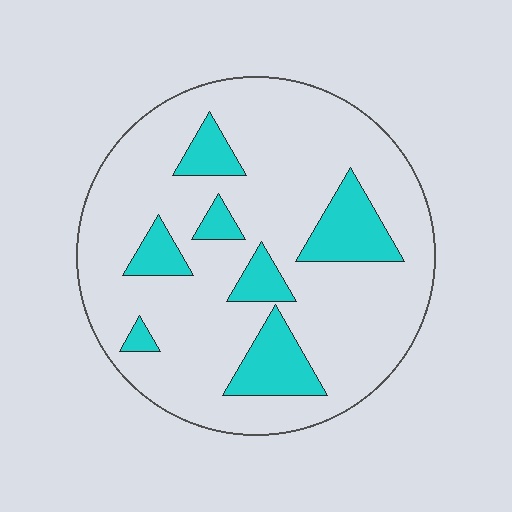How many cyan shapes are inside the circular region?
7.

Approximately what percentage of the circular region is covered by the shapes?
Approximately 20%.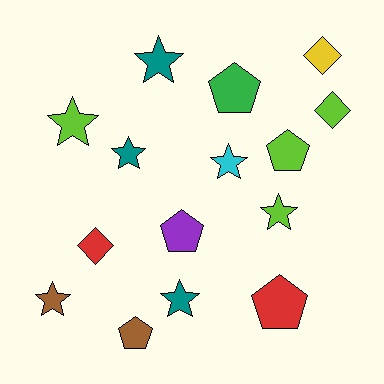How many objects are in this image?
There are 15 objects.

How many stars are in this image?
There are 7 stars.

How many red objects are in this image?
There are 2 red objects.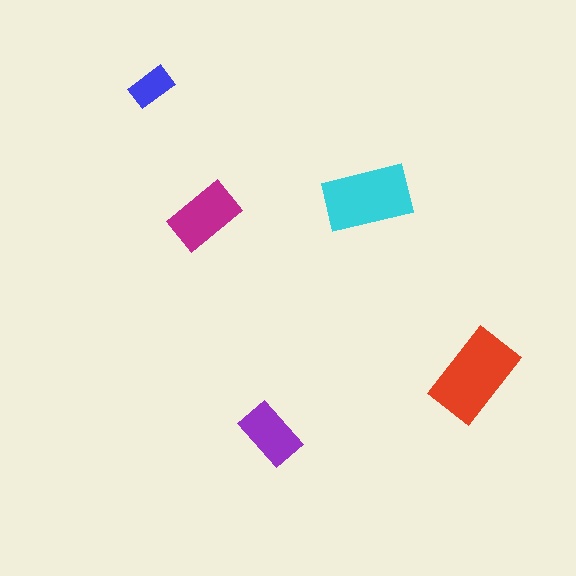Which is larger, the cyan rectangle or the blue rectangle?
The cyan one.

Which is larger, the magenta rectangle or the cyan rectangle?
The cyan one.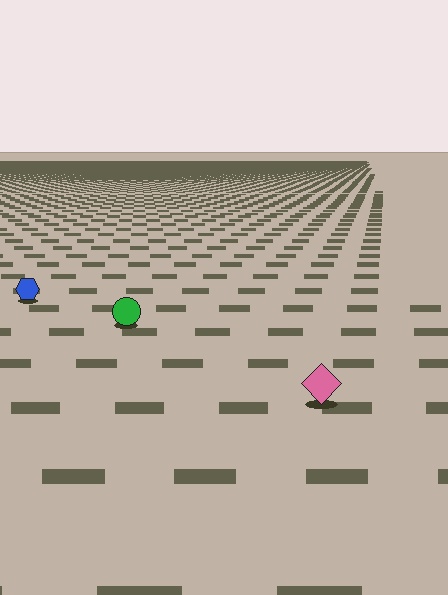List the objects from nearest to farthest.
From nearest to farthest: the pink diamond, the green circle, the blue hexagon.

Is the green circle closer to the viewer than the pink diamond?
No. The pink diamond is closer — you can tell from the texture gradient: the ground texture is coarser near it.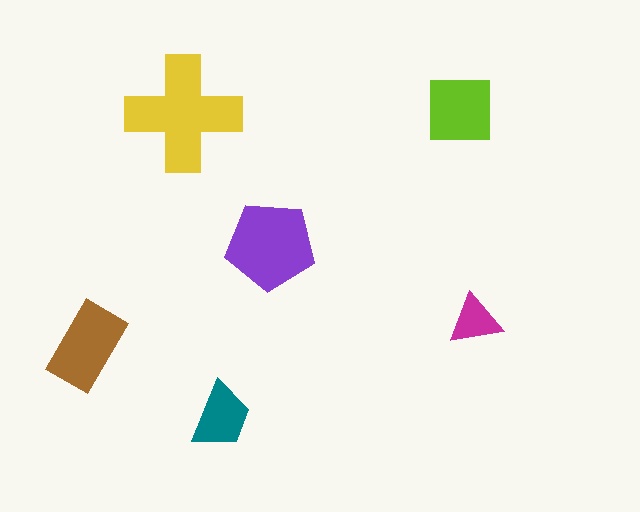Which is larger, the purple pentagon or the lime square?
The purple pentagon.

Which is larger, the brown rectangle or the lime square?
The brown rectangle.